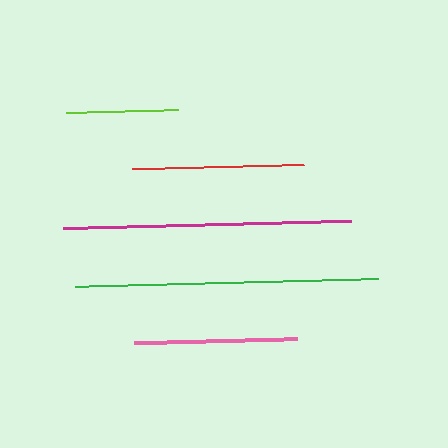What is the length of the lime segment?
The lime segment is approximately 112 pixels long.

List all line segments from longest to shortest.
From longest to shortest: green, magenta, red, pink, lime.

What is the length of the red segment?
The red segment is approximately 172 pixels long.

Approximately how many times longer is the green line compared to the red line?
The green line is approximately 1.8 times the length of the red line.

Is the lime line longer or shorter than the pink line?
The pink line is longer than the lime line.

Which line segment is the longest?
The green line is the longest at approximately 304 pixels.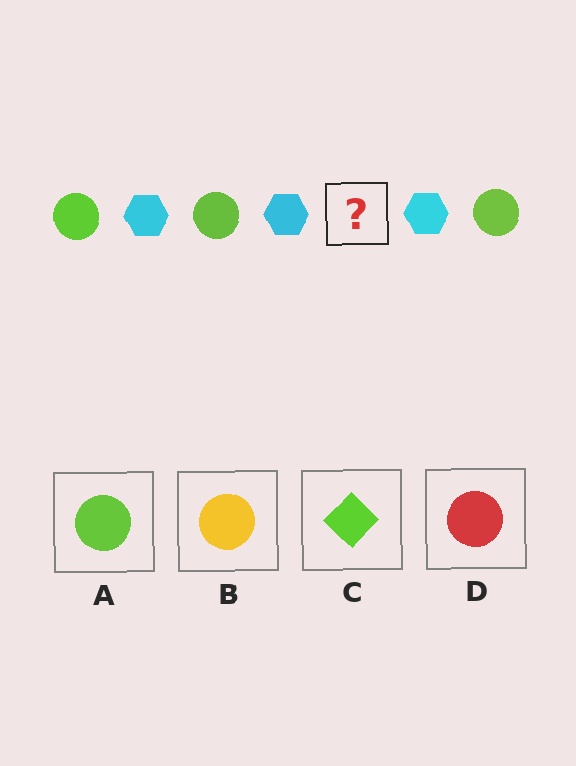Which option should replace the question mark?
Option A.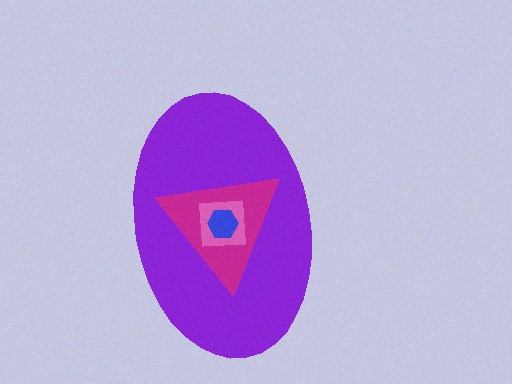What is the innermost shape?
The blue hexagon.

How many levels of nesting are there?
4.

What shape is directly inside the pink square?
The blue hexagon.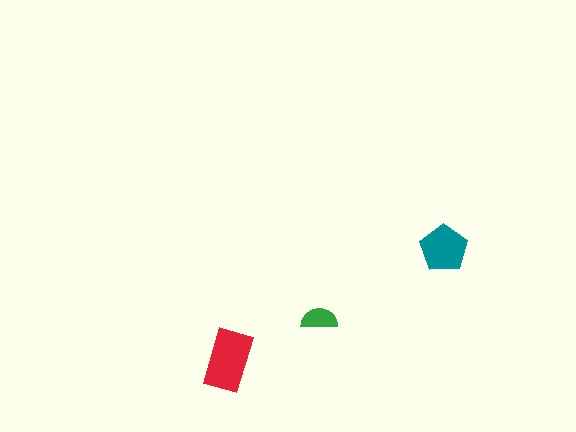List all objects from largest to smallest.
The red rectangle, the teal pentagon, the green semicircle.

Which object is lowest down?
The red rectangle is bottommost.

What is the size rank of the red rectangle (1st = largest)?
1st.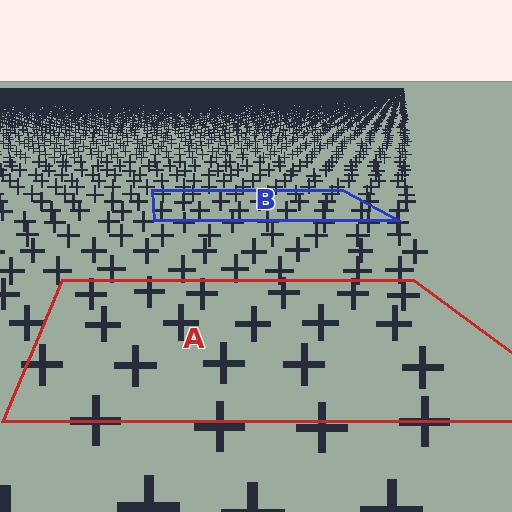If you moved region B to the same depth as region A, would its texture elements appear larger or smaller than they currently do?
They would appear larger. At a closer depth, the same texture elements are projected at a bigger on-screen size.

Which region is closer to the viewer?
Region A is closer. The texture elements there are larger and more spread out.